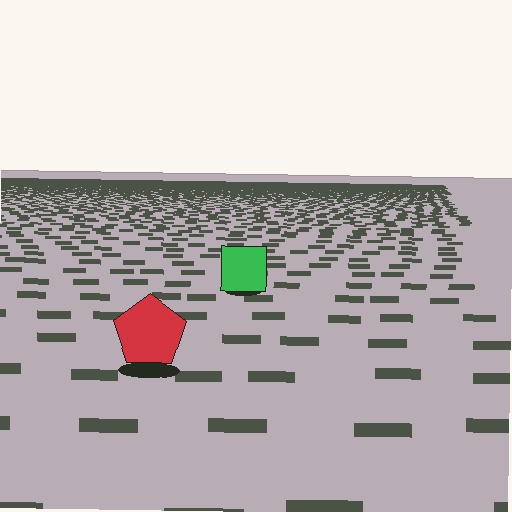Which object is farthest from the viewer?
The green square is farthest from the viewer. It appears smaller and the ground texture around it is denser.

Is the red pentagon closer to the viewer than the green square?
Yes. The red pentagon is closer — you can tell from the texture gradient: the ground texture is coarser near it.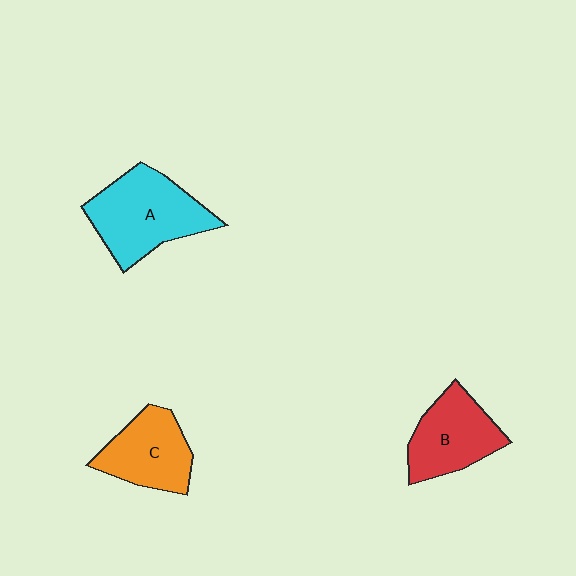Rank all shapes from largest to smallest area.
From largest to smallest: A (cyan), B (red), C (orange).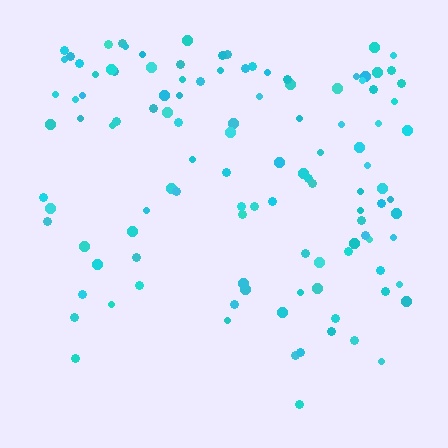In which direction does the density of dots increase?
From bottom to top, with the top side densest.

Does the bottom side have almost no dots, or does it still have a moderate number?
Still a moderate number, just noticeably fewer than the top.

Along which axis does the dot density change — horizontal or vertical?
Vertical.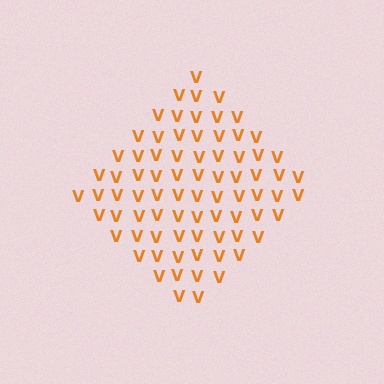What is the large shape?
The large shape is a diamond.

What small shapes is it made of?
It is made of small letter V's.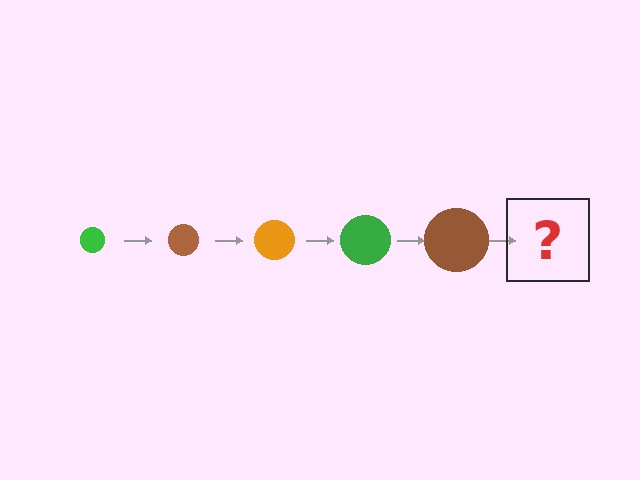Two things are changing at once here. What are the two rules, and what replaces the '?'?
The two rules are that the circle grows larger each step and the color cycles through green, brown, and orange. The '?' should be an orange circle, larger than the previous one.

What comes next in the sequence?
The next element should be an orange circle, larger than the previous one.